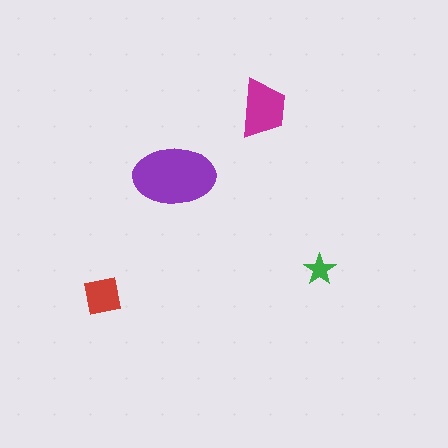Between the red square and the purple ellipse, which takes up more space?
The purple ellipse.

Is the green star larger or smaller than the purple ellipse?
Smaller.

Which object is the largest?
The purple ellipse.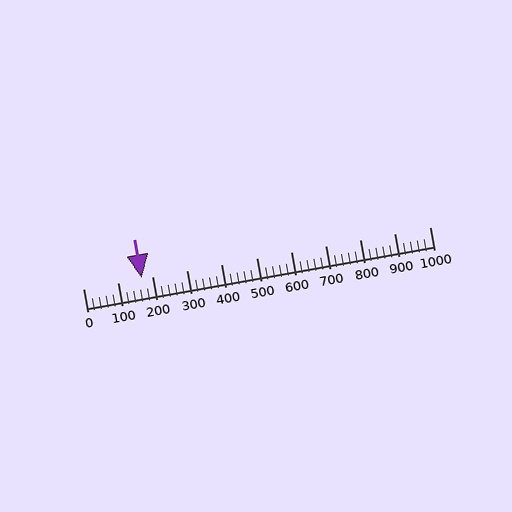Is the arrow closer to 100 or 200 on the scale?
The arrow is closer to 200.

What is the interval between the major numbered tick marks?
The major tick marks are spaced 100 units apart.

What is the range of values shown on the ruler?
The ruler shows values from 0 to 1000.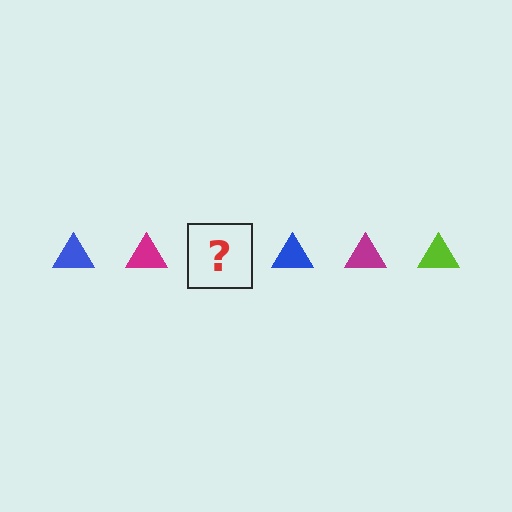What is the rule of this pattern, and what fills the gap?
The rule is that the pattern cycles through blue, magenta, lime triangles. The gap should be filled with a lime triangle.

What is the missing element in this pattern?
The missing element is a lime triangle.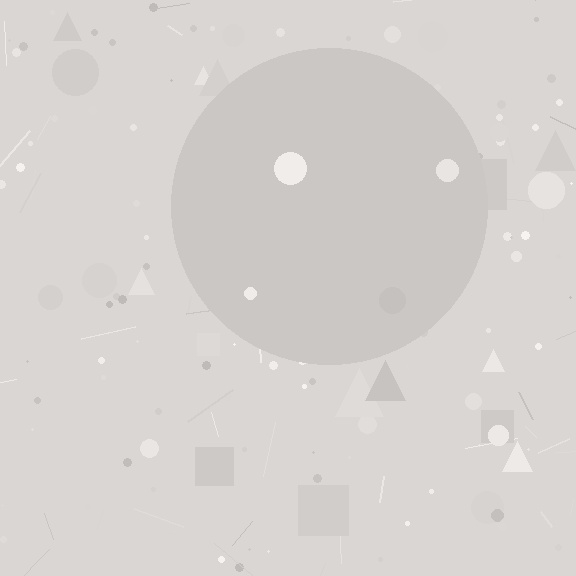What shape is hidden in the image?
A circle is hidden in the image.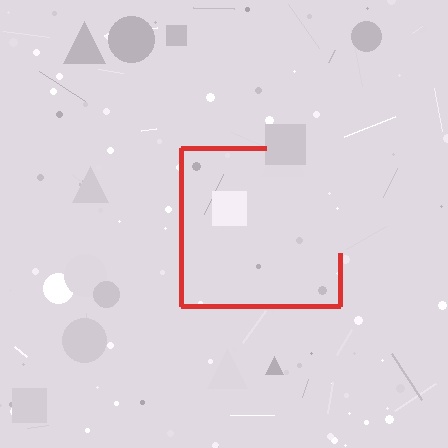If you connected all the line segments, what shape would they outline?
They would outline a square.